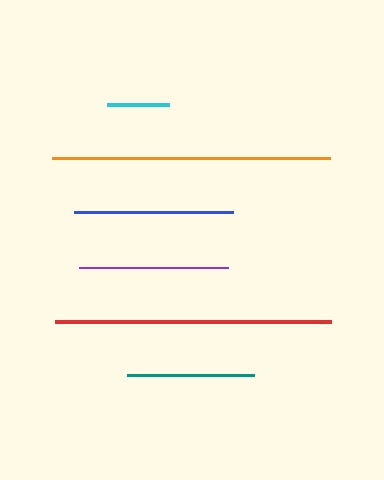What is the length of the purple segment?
The purple segment is approximately 149 pixels long.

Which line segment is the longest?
The orange line is the longest at approximately 278 pixels.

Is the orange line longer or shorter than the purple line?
The orange line is longer than the purple line.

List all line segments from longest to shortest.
From longest to shortest: orange, red, blue, purple, teal, cyan.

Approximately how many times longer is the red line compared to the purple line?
The red line is approximately 1.9 times the length of the purple line.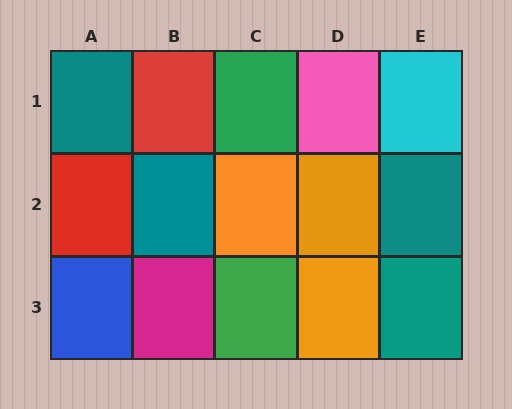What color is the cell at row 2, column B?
Teal.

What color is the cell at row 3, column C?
Green.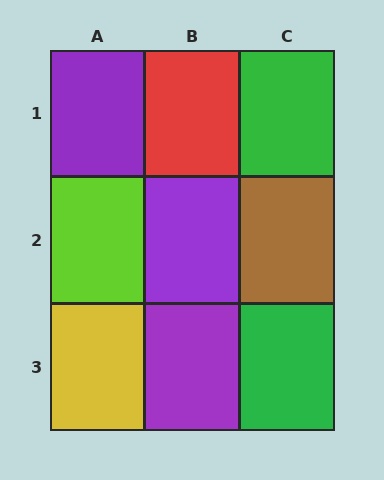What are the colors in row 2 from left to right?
Lime, purple, brown.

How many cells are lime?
1 cell is lime.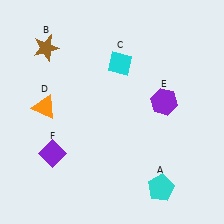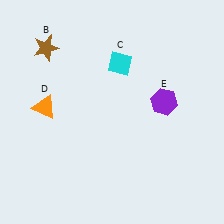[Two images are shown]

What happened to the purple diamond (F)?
The purple diamond (F) was removed in Image 2. It was in the bottom-left area of Image 1.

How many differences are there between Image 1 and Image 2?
There are 2 differences between the two images.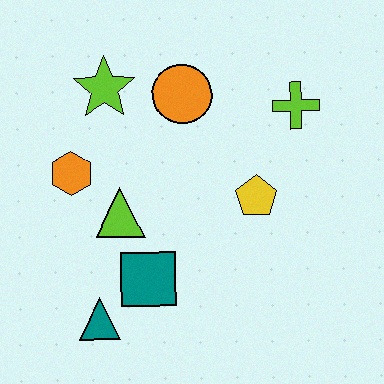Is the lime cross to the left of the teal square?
No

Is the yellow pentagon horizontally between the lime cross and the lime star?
Yes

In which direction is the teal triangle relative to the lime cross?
The teal triangle is below the lime cross.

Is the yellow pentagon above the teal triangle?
Yes